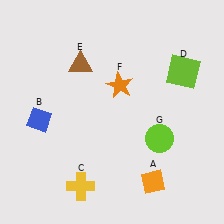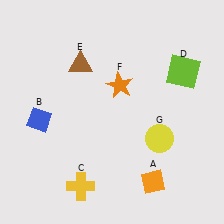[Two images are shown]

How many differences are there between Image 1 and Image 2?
There is 1 difference between the two images.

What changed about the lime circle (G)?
In Image 1, G is lime. In Image 2, it changed to yellow.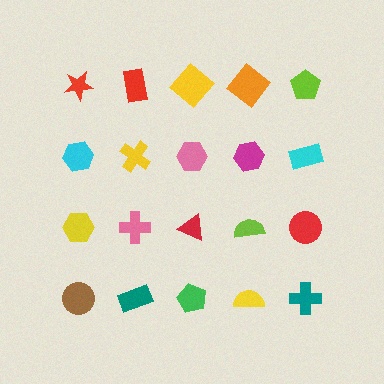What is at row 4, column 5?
A teal cross.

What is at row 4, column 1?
A brown circle.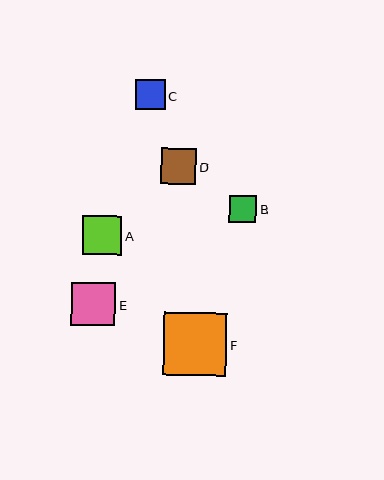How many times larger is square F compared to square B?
Square F is approximately 2.4 times the size of square B.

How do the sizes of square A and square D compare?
Square A and square D are approximately the same size.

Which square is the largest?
Square F is the largest with a size of approximately 63 pixels.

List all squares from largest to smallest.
From largest to smallest: F, E, A, D, C, B.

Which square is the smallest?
Square B is the smallest with a size of approximately 27 pixels.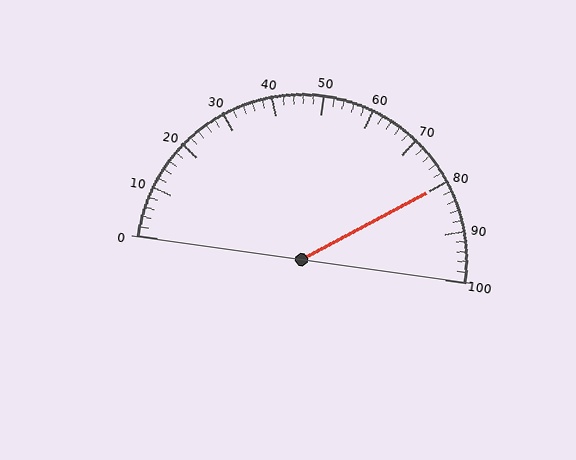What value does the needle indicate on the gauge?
The needle indicates approximately 80.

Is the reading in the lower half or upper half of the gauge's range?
The reading is in the upper half of the range (0 to 100).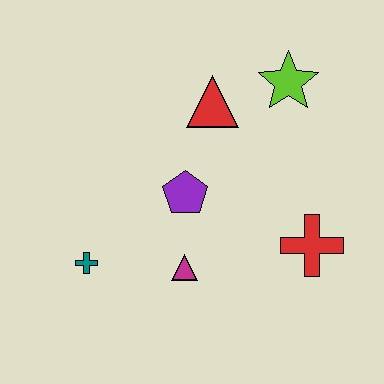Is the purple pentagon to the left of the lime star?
Yes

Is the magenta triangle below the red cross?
Yes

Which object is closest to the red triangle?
The lime star is closest to the red triangle.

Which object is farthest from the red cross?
The teal cross is farthest from the red cross.